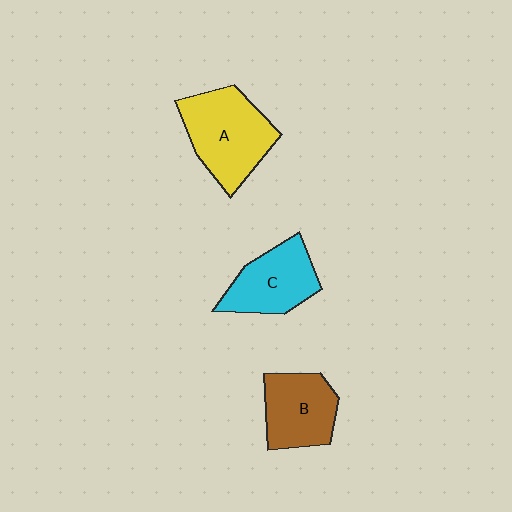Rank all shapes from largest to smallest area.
From largest to smallest: A (yellow), C (cyan), B (brown).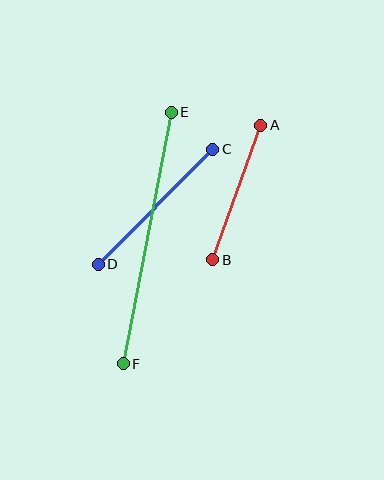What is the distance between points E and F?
The distance is approximately 256 pixels.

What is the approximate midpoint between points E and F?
The midpoint is at approximately (147, 238) pixels.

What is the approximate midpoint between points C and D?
The midpoint is at approximately (155, 207) pixels.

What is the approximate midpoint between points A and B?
The midpoint is at approximately (237, 192) pixels.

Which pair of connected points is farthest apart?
Points E and F are farthest apart.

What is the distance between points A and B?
The distance is approximately 143 pixels.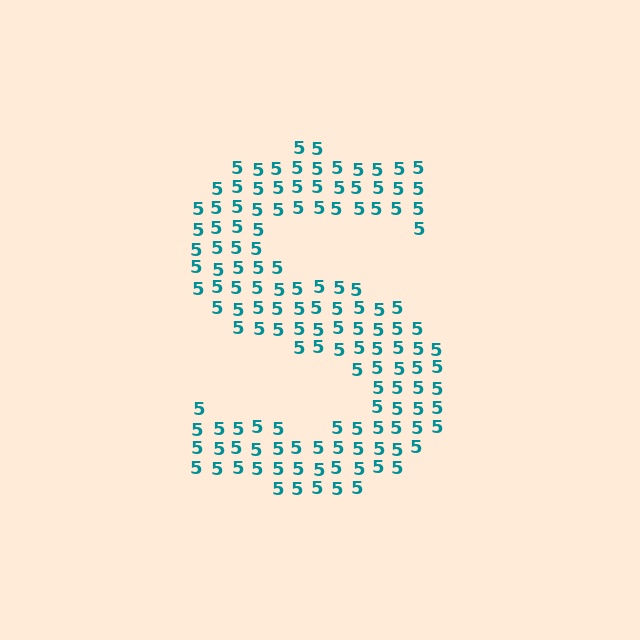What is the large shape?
The large shape is the letter S.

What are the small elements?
The small elements are digit 5's.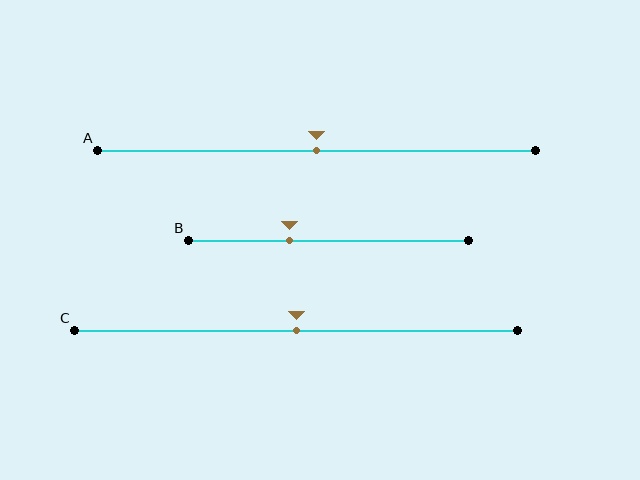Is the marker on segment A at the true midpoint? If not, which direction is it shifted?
Yes, the marker on segment A is at the true midpoint.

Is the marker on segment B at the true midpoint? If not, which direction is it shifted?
No, the marker on segment B is shifted to the left by about 14% of the segment length.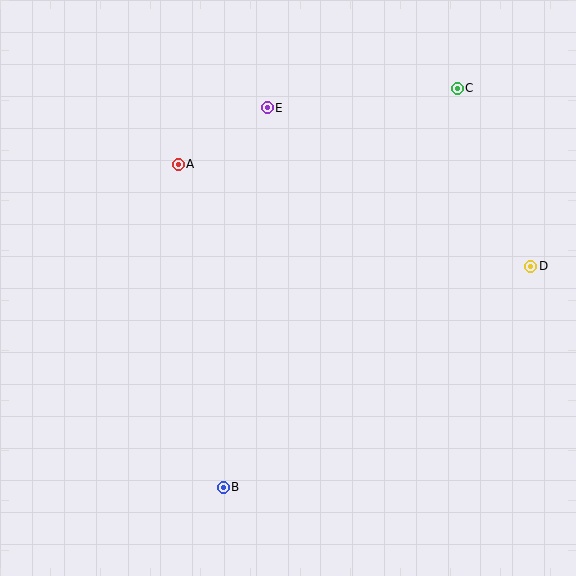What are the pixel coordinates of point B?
Point B is at (223, 487).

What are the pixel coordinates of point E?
Point E is at (267, 108).